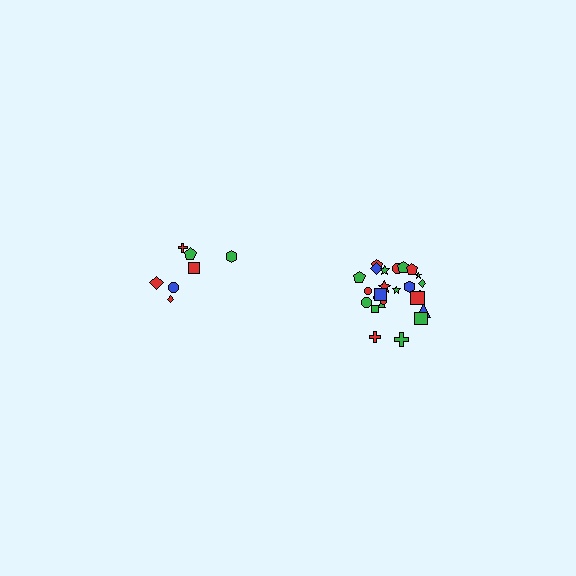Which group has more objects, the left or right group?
The right group.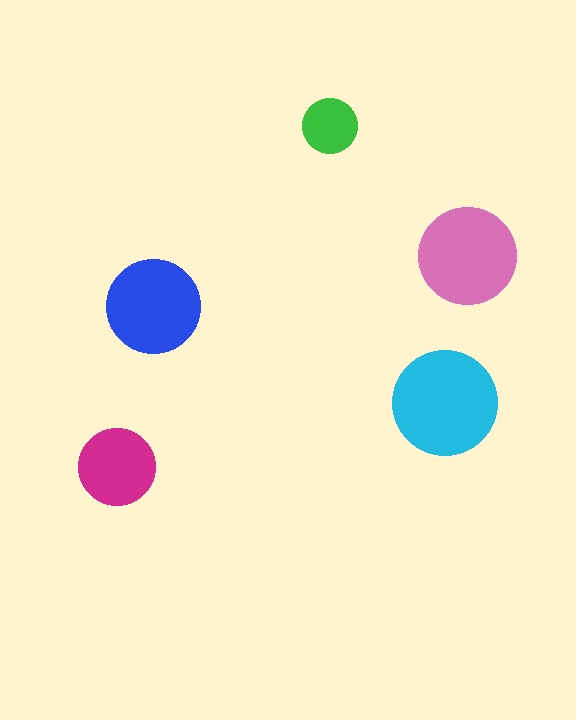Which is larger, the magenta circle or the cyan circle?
The cyan one.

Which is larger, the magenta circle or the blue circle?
The blue one.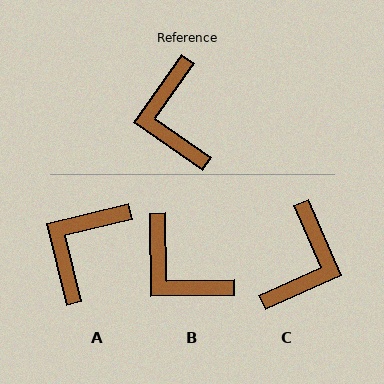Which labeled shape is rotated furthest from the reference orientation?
C, about 149 degrees away.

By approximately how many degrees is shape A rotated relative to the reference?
Approximately 41 degrees clockwise.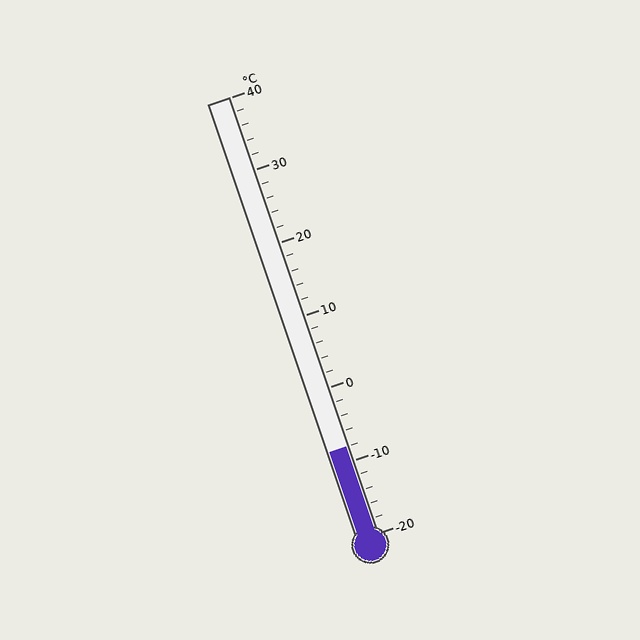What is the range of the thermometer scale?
The thermometer scale ranges from -20°C to 40°C.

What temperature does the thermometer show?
The thermometer shows approximately -8°C.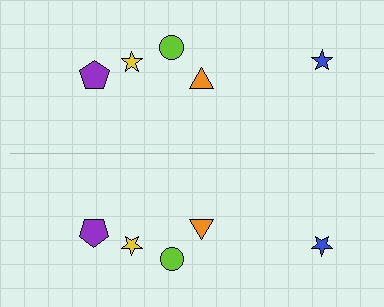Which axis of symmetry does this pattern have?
The pattern has a horizontal axis of symmetry running through the center of the image.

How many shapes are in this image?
There are 10 shapes in this image.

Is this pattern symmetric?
Yes, this pattern has bilateral (reflection) symmetry.